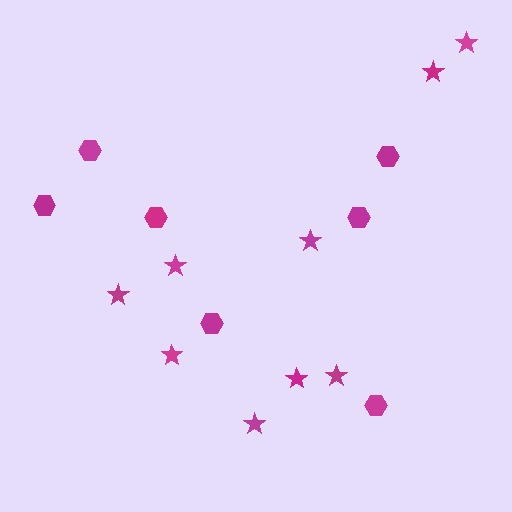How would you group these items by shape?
There are 2 groups: one group of hexagons (7) and one group of stars (9).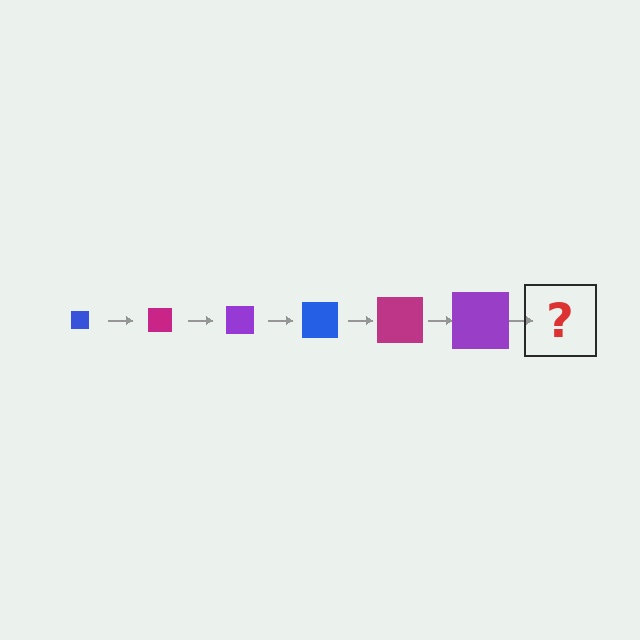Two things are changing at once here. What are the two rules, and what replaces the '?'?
The two rules are that the square grows larger each step and the color cycles through blue, magenta, and purple. The '?' should be a blue square, larger than the previous one.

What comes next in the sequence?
The next element should be a blue square, larger than the previous one.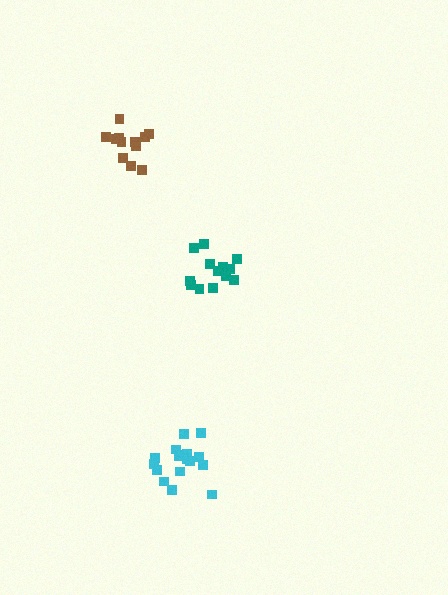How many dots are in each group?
Group 1: 18 dots, Group 2: 13 dots, Group 3: 13 dots (44 total).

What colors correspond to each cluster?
The clusters are colored: cyan, brown, teal.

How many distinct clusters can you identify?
There are 3 distinct clusters.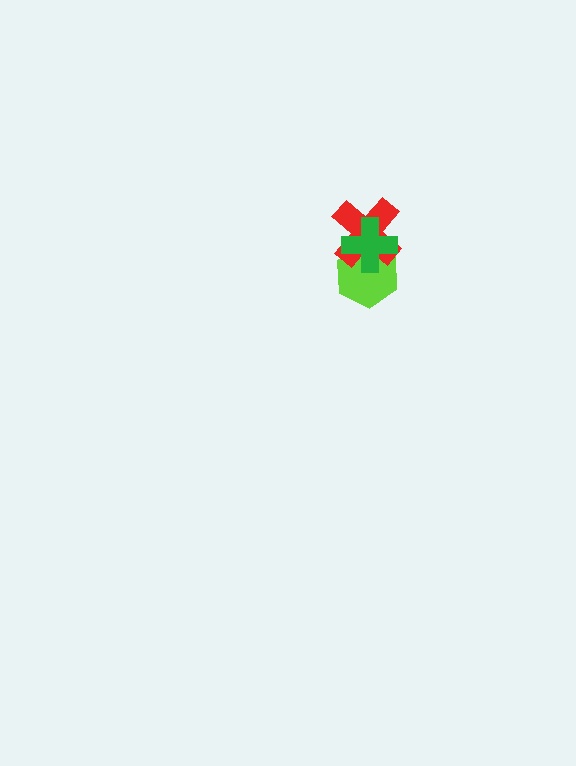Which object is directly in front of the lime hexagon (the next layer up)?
The red cross is directly in front of the lime hexagon.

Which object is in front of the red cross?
The green cross is in front of the red cross.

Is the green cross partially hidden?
No, no other shape covers it.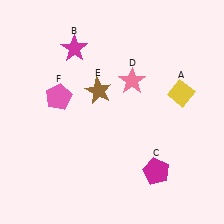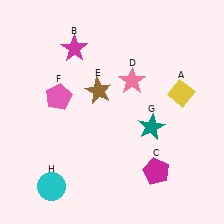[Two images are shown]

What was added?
A teal star (G), a cyan circle (H) were added in Image 2.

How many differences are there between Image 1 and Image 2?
There are 2 differences between the two images.